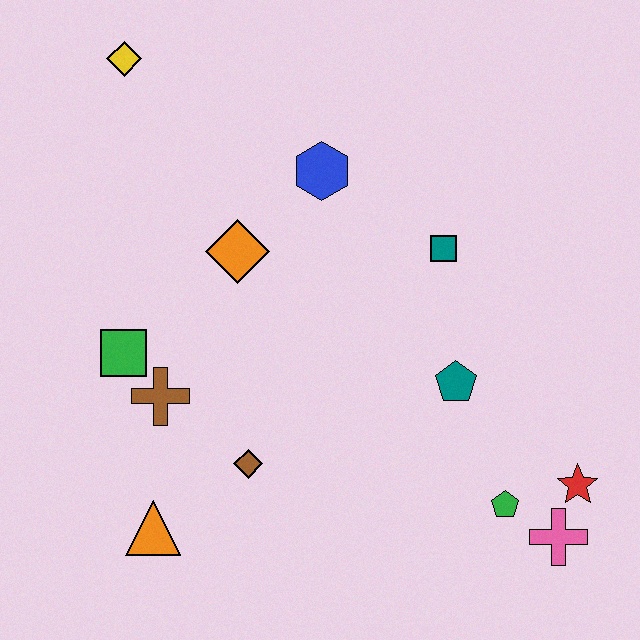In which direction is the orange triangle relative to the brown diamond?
The orange triangle is to the left of the brown diamond.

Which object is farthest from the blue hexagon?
The pink cross is farthest from the blue hexagon.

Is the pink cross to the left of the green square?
No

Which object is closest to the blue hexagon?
The orange diamond is closest to the blue hexagon.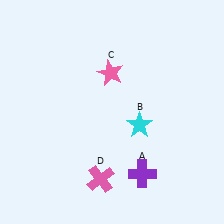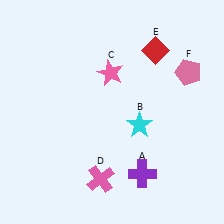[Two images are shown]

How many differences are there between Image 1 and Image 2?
There are 2 differences between the two images.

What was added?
A red diamond (E), a pink pentagon (F) were added in Image 2.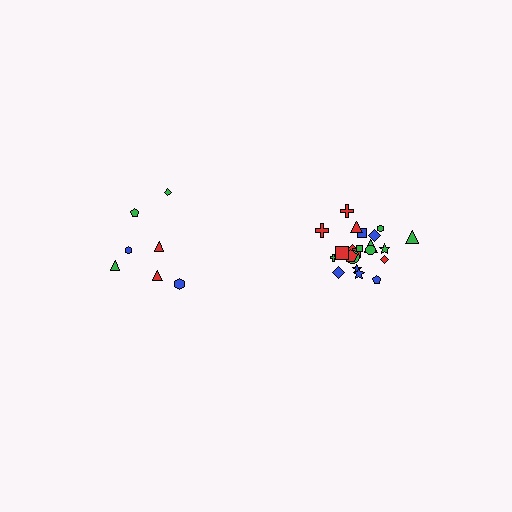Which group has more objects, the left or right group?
The right group.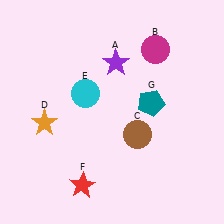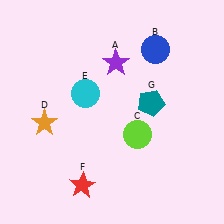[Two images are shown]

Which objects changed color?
B changed from magenta to blue. C changed from brown to lime.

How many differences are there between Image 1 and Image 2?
There are 2 differences between the two images.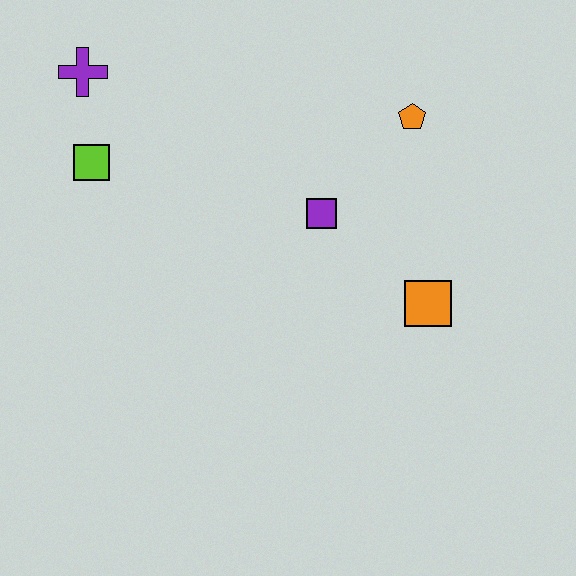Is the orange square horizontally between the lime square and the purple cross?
No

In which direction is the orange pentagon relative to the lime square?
The orange pentagon is to the right of the lime square.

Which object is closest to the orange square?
The purple square is closest to the orange square.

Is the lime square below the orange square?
No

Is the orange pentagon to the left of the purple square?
No